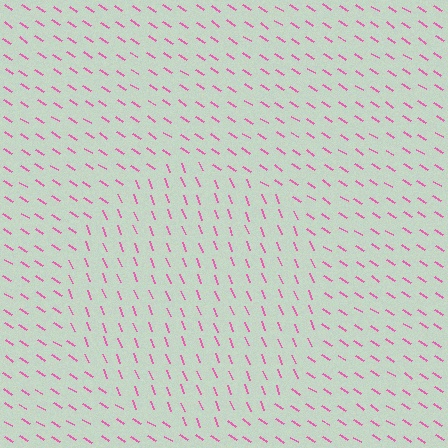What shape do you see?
I see a circle.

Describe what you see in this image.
The image is filled with small pink line segments. A circle region in the image has lines oriented differently from the surrounding lines, creating a visible texture boundary.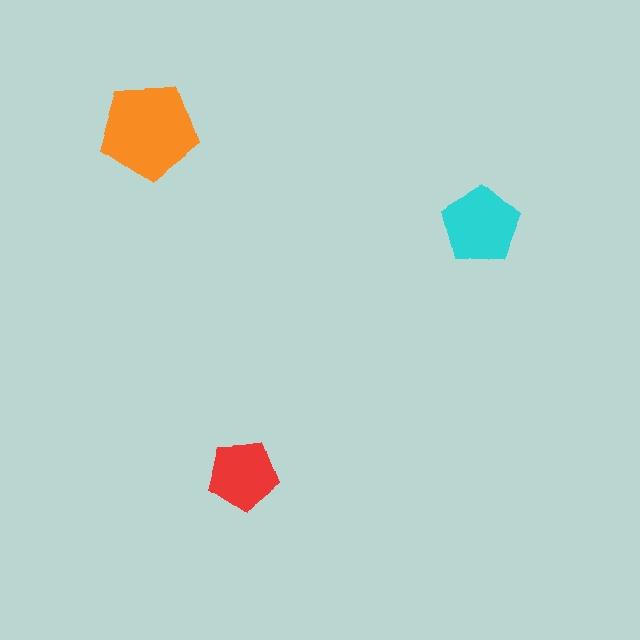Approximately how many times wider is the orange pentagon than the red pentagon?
About 1.5 times wider.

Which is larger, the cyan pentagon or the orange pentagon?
The orange one.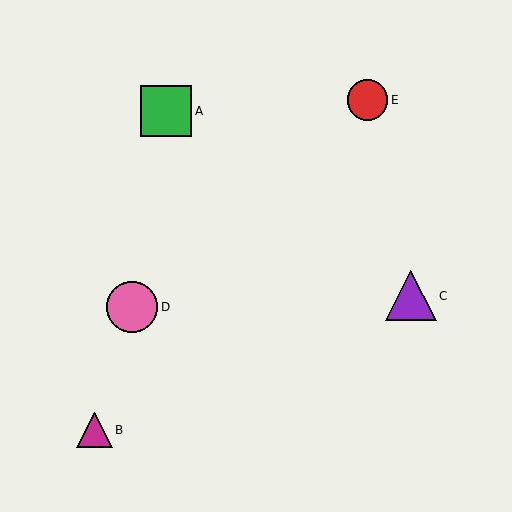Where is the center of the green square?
The center of the green square is at (166, 111).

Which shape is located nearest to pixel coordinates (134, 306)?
The pink circle (labeled D) at (132, 307) is nearest to that location.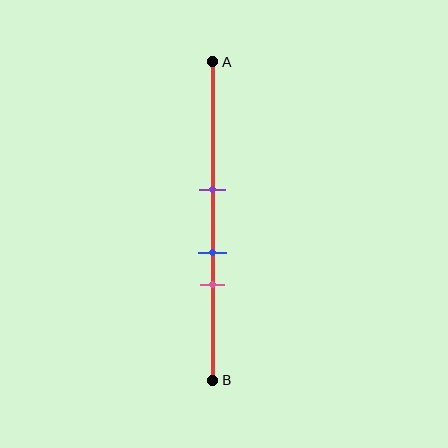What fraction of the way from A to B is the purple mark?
The purple mark is approximately 40% (0.4) of the way from A to B.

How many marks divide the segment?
There are 3 marks dividing the segment.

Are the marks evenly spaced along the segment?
Yes, the marks are approximately evenly spaced.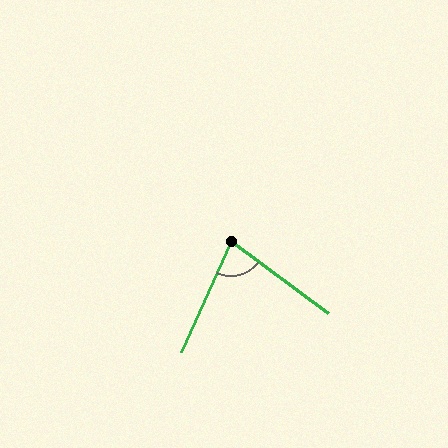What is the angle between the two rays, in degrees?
Approximately 78 degrees.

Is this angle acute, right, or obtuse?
It is acute.